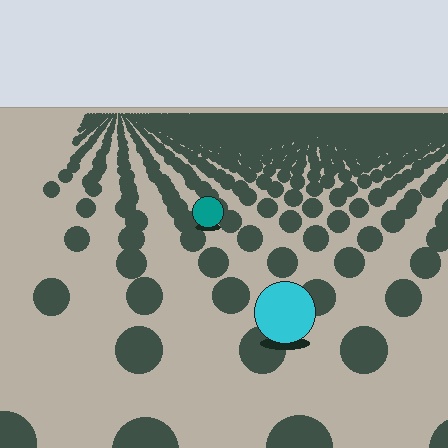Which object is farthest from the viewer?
The teal circle is farthest from the viewer. It appears smaller and the ground texture around it is denser.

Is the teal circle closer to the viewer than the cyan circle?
No. The cyan circle is closer — you can tell from the texture gradient: the ground texture is coarser near it.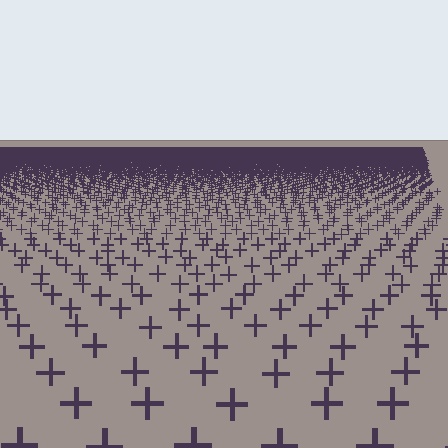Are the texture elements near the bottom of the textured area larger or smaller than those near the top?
Larger. Near the bottom, elements are closer to the viewer and appear at a bigger on-screen size.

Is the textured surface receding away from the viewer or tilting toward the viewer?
The surface is receding away from the viewer. Texture elements get smaller and denser toward the top.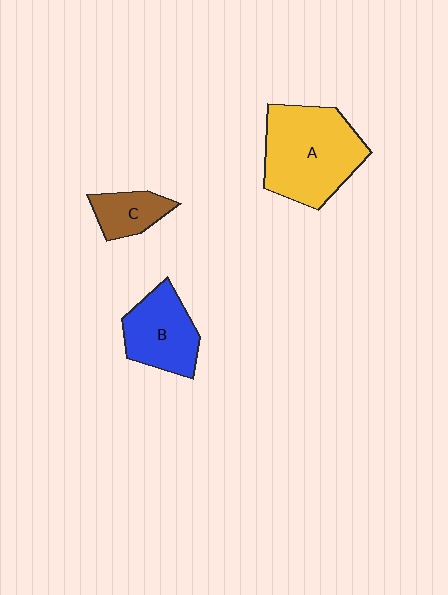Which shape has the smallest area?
Shape C (brown).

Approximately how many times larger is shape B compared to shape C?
Approximately 1.8 times.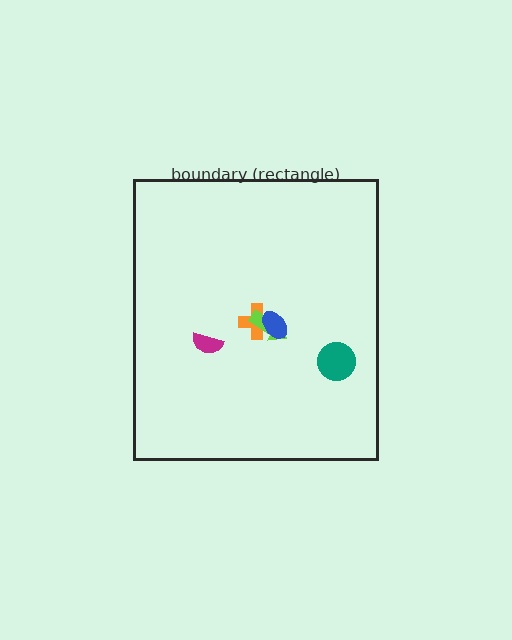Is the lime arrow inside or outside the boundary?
Inside.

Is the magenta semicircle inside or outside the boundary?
Inside.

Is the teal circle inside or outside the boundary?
Inside.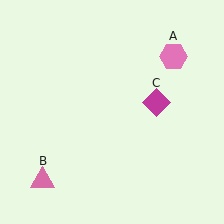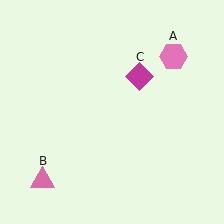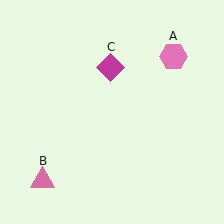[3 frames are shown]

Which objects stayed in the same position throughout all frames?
Pink hexagon (object A) and pink triangle (object B) remained stationary.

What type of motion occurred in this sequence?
The magenta diamond (object C) rotated counterclockwise around the center of the scene.